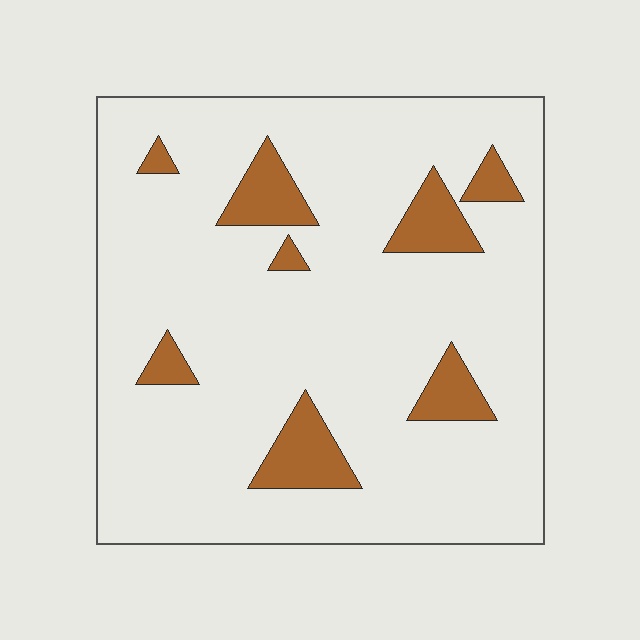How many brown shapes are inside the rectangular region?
8.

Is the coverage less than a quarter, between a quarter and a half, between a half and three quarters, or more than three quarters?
Less than a quarter.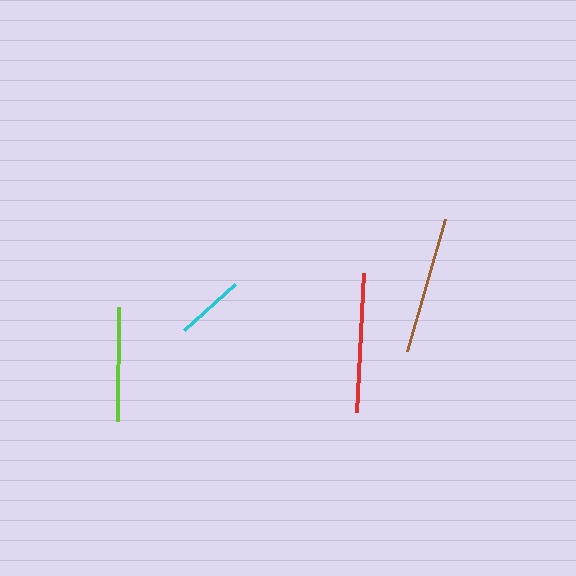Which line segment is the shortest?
The cyan line is the shortest at approximately 69 pixels.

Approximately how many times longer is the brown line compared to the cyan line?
The brown line is approximately 2.0 times the length of the cyan line.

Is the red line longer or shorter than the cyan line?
The red line is longer than the cyan line.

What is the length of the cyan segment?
The cyan segment is approximately 69 pixels long.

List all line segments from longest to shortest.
From longest to shortest: red, brown, lime, cyan.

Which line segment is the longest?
The red line is the longest at approximately 139 pixels.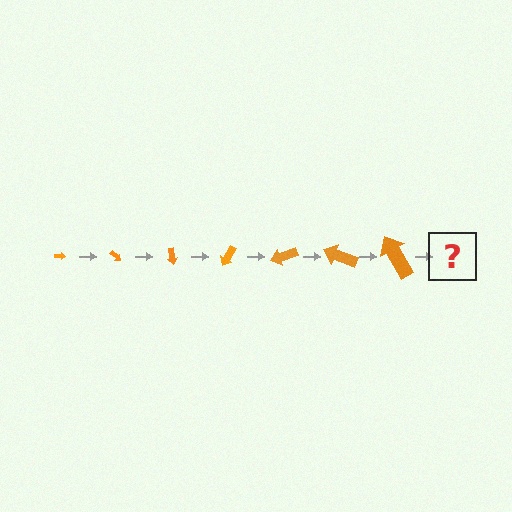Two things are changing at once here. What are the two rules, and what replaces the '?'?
The two rules are that the arrow grows larger each step and it rotates 40 degrees each step. The '?' should be an arrow, larger than the previous one and rotated 280 degrees from the start.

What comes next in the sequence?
The next element should be an arrow, larger than the previous one and rotated 280 degrees from the start.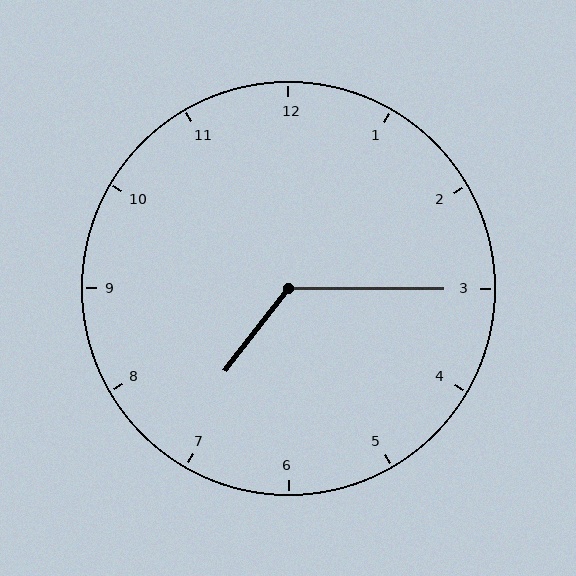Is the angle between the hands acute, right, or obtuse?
It is obtuse.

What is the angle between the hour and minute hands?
Approximately 128 degrees.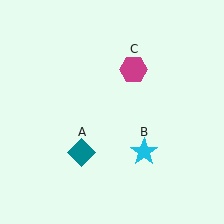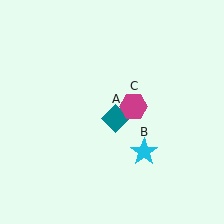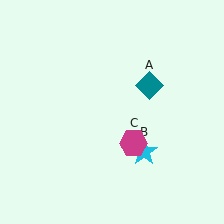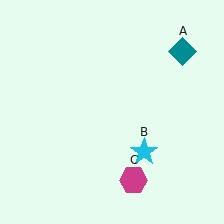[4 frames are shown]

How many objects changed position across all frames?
2 objects changed position: teal diamond (object A), magenta hexagon (object C).